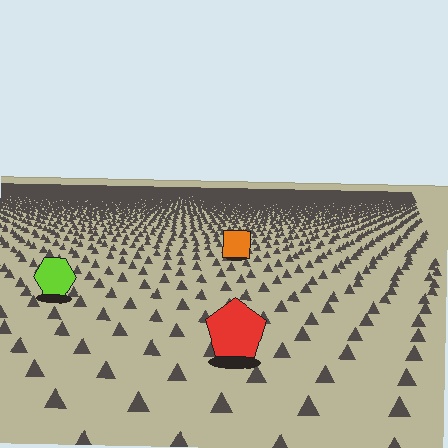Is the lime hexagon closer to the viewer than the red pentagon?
No. The red pentagon is closer — you can tell from the texture gradient: the ground texture is coarser near it.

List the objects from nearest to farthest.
From nearest to farthest: the red pentagon, the lime hexagon, the orange square.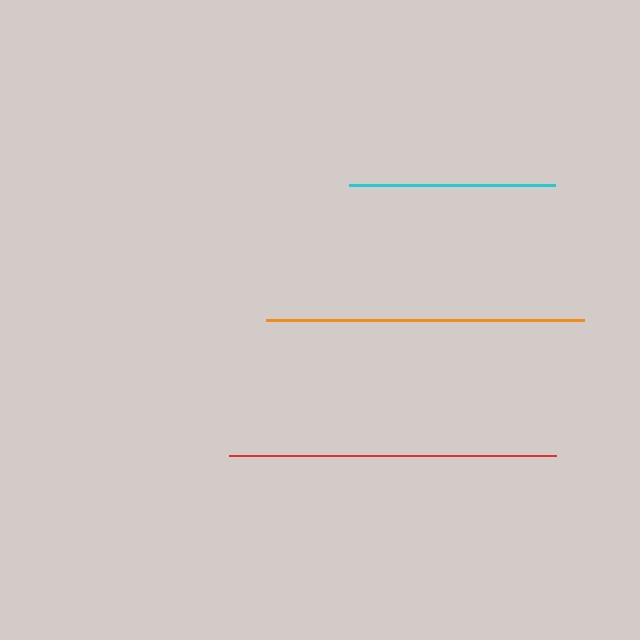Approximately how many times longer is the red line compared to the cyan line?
The red line is approximately 1.6 times the length of the cyan line.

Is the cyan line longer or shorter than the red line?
The red line is longer than the cyan line.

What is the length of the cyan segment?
The cyan segment is approximately 206 pixels long.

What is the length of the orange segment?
The orange segment is approximately 319 pixels long.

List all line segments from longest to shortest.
From longest to shortest: red, orange, cyan.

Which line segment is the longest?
The red line is the longest at approximately 326 pixels.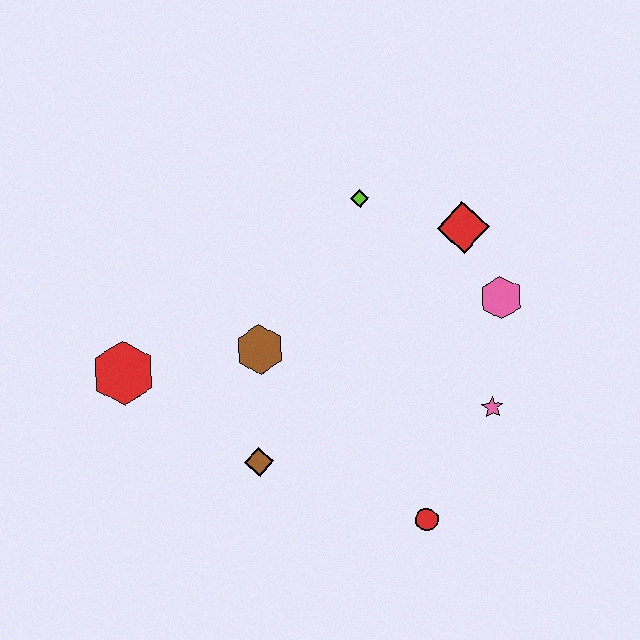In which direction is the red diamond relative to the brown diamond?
The red diamond is above the brown diamond.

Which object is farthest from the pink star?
The red hexagon is farthest from the pink star.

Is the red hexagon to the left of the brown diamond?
Yes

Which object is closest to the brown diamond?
The brown hexagon is closest to the brown diamond.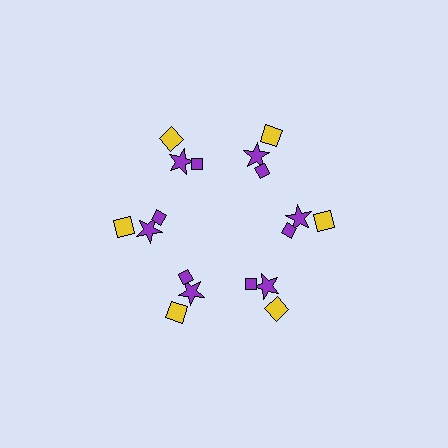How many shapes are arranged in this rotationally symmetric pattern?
There are 18 shapes, arranged in 6 groups of 3.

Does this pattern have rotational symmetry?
Yes, this pattern has 6-fold rotational symmetry. It looks the same after rotating 60 degrees around the center.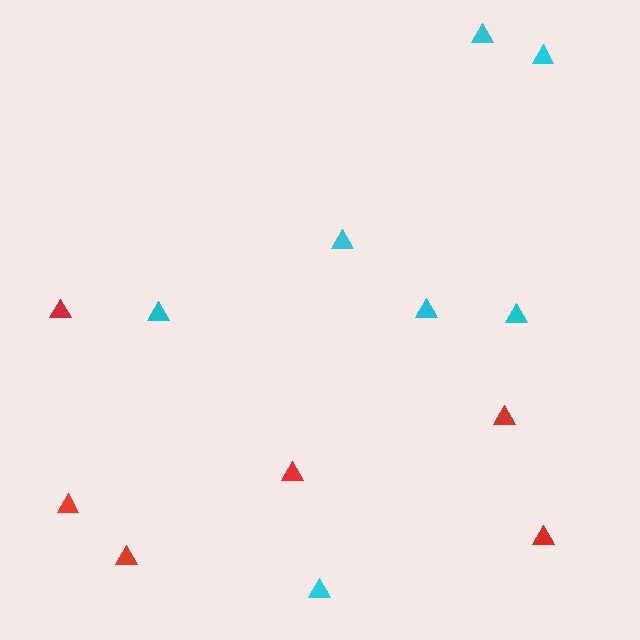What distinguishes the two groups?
There are 2 groups: one group of cyan triangles (7) and one group of red triangles (6).